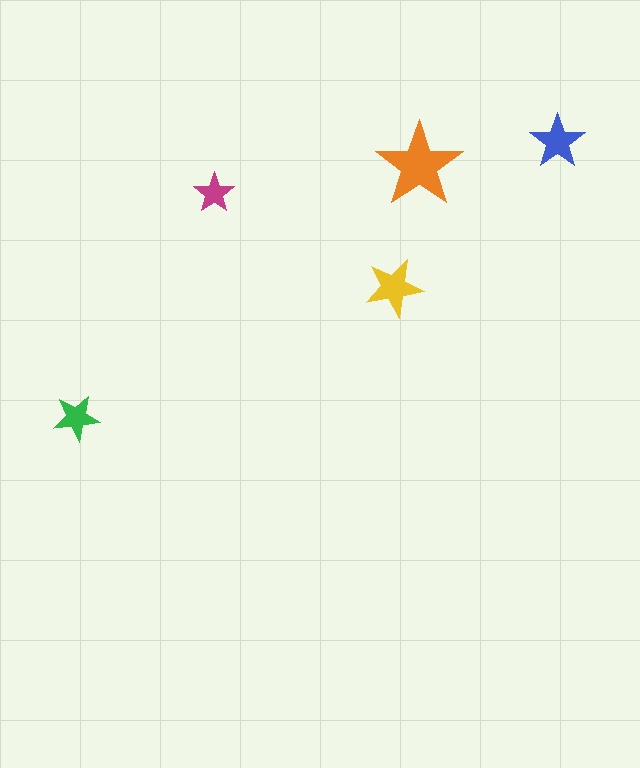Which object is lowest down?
The green star is bottommost.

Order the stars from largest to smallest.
the orange one, the yellow one, the blue one, the green one, the magenta one.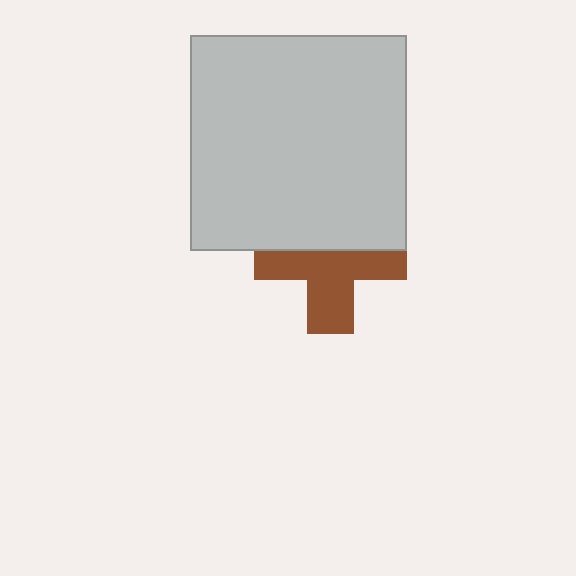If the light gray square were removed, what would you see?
You would see the complete brown cross.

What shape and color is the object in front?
The object in front is a light gray square.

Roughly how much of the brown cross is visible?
About half of it is visible (roughly 57%).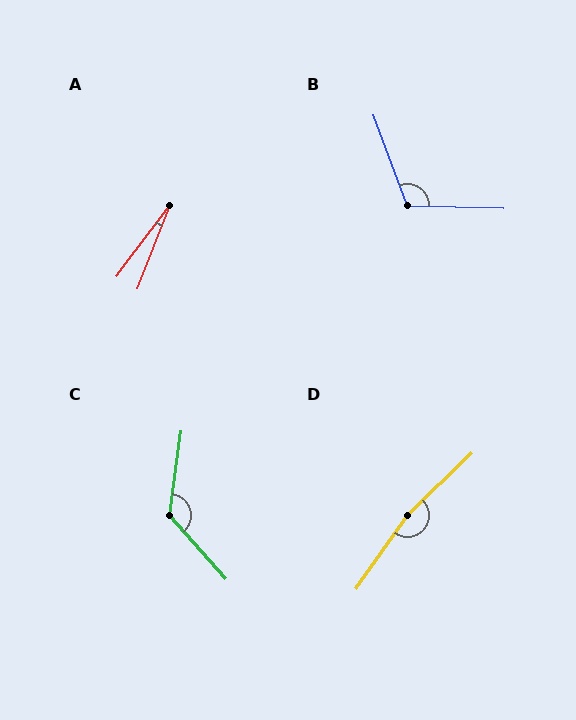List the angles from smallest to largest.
A (16°), B (112°), C (130°), D (169°).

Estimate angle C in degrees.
Approximately 130 degrees.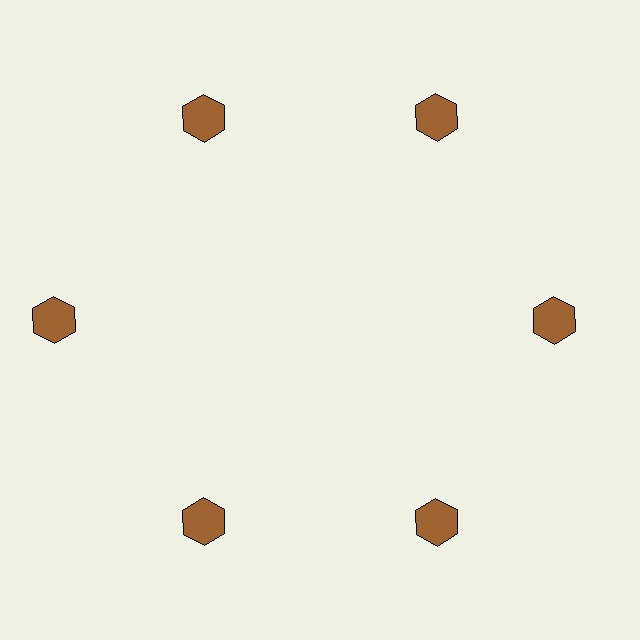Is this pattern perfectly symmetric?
No. The 6 brown hexagons are arranged in a ring, but one element near the 9 o'clock position is pushed outward from the center, breaking the 6-fold rotational symmetry.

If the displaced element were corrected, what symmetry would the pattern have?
It would have 6-fold rotational symmetry — the pattern would map onto itself every 60 degrees.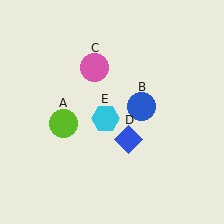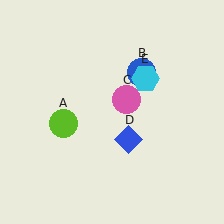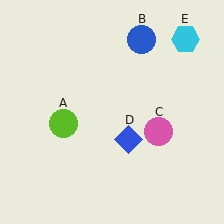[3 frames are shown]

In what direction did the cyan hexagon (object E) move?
The cyan hexagon (object E) moved up and to the right.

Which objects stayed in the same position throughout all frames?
Lime circle (object A) and blue diamond (object D) remained stationary.